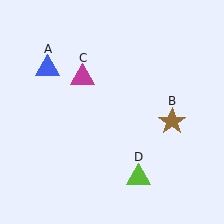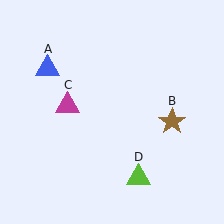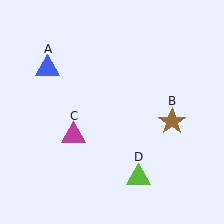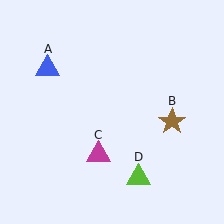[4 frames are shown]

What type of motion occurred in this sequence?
The magenta triangle (object C) rotated counterclockwise around the center of the scene.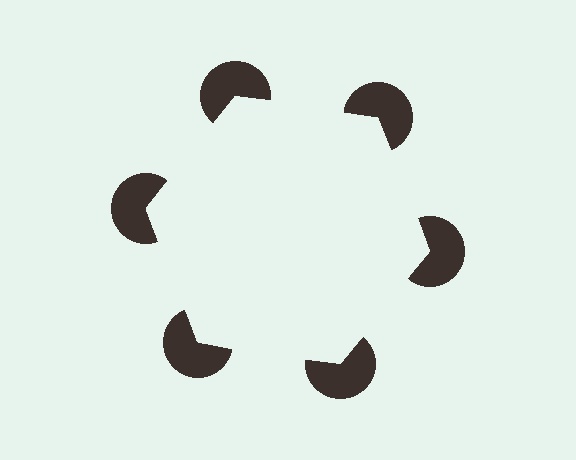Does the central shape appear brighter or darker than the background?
It typically appears slightly brighter than the background, even though no actual brightness change is drawn.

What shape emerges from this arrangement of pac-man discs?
An illusory hexagon — its edges are inferred from the aligned wedge cuts in the pac-man discs, not physically drawn.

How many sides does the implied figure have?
6 sides.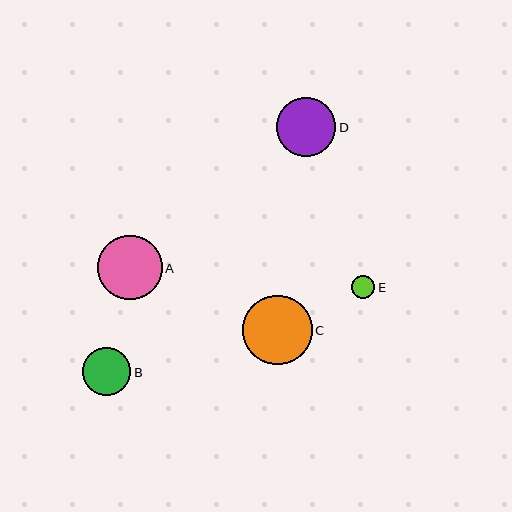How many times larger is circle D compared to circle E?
Circle D is approximately 2.5 times the size of circle E.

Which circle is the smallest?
Circle E is the smallest with a size of approximately 24 pixels.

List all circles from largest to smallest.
From largest to smallest: C, A, D, B, E.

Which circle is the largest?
Circle C is the largest with a size of approximately 70 pixels.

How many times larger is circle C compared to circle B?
Circle C is approximately 1.4 times the size of circle B.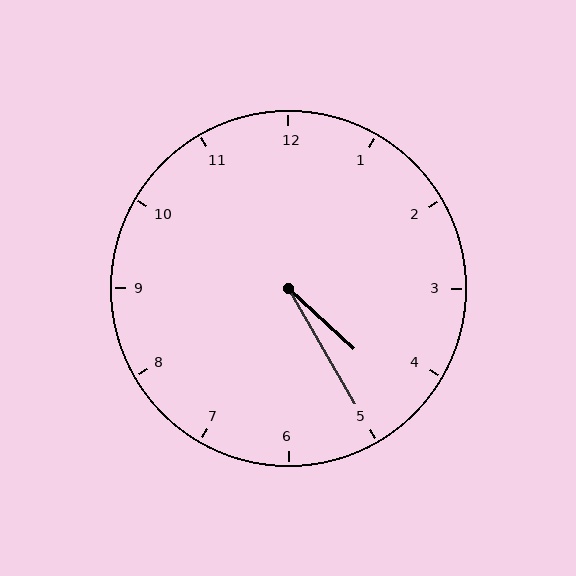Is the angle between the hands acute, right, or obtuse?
It is acute.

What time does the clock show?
4:25.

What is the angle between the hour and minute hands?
Approximately 18 degrees.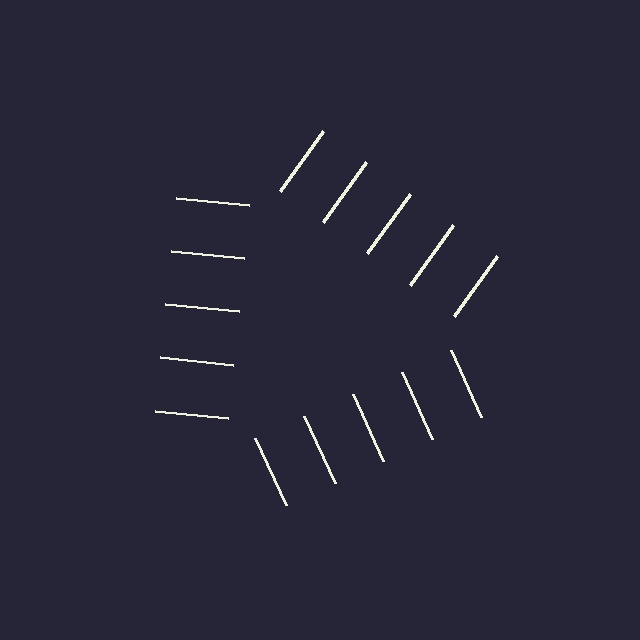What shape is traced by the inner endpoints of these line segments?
An illusory triangle — the line segments terminate on its edges but no continuous stroke is drawn.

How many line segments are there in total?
15 — 5 along each of the 3 edges.